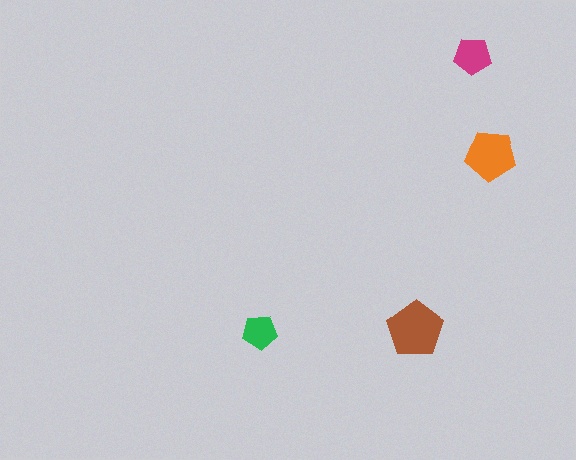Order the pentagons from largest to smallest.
the brown one, the orange one, the magenta one, the green one.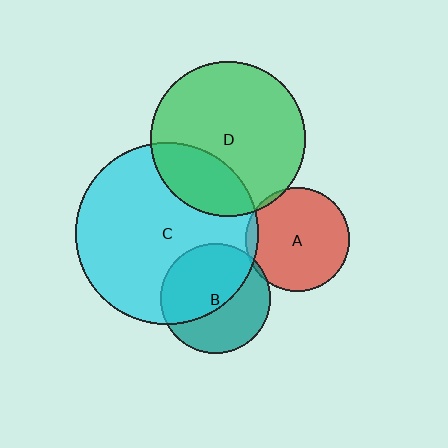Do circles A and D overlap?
Yes.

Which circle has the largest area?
Circle C (cyan).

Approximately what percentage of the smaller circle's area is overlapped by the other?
Approximately 5%.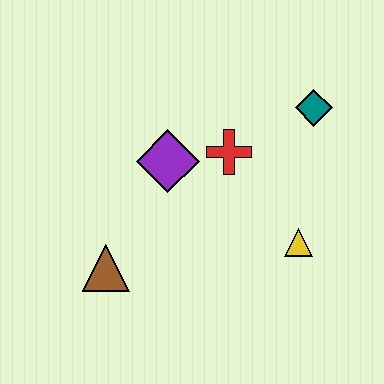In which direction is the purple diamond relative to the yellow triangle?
The purple diamond is to the left of the yellow triangle.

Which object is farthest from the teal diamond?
The brown triangle is farthest from the teal diamond.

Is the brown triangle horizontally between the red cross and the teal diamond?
No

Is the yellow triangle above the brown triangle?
Yes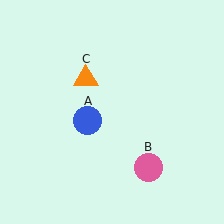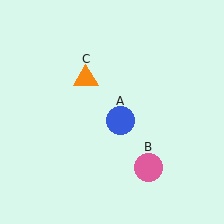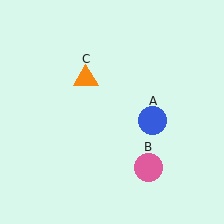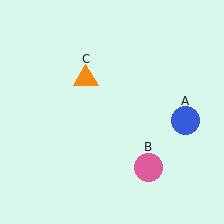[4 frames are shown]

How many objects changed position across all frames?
1 object changed position: blue circle (object A).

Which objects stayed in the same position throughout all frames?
Pink circle (object B) and orange triangle (object C) remained stationary.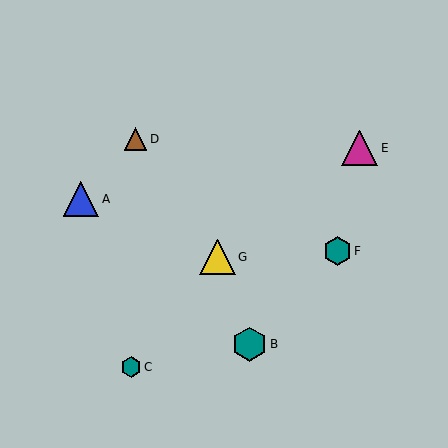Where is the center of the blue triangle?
The center of the blue triangle is at (81, 199).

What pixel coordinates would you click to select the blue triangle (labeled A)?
Click at (81, 199) to select the blue triangle A.